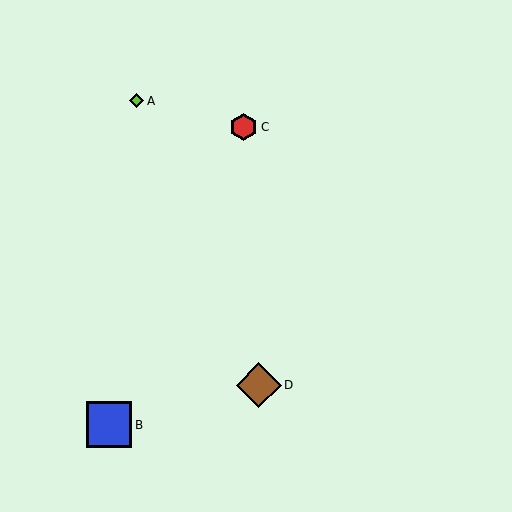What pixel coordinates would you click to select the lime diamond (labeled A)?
Click at (137, 101) to select the lime diamond A.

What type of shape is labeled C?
Shape C is a red hexagon.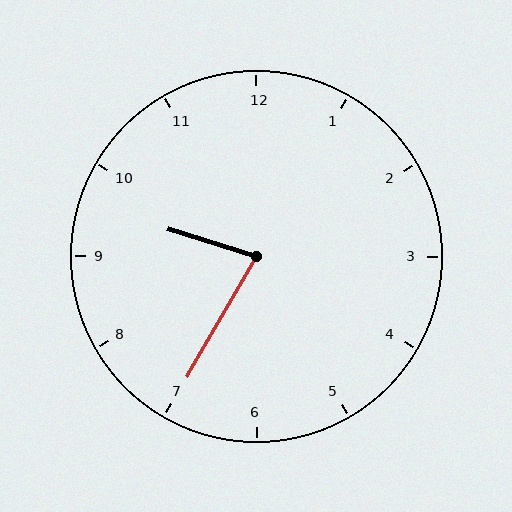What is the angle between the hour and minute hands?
Approximately 78 degrees.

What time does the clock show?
9:35.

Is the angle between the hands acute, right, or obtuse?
It is acute.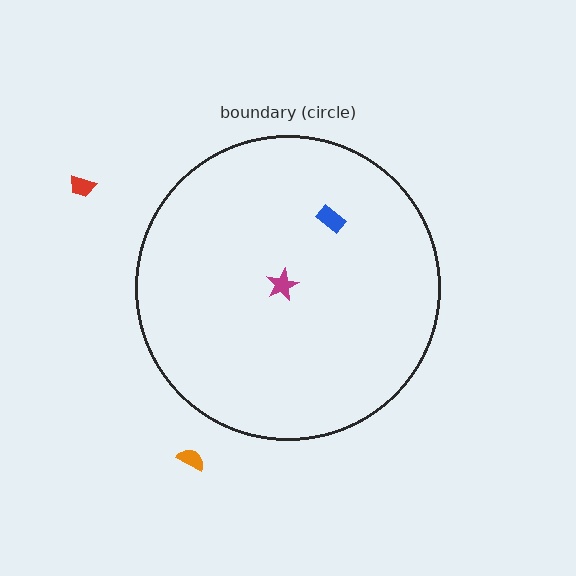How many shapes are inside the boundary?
2 inside, 2 outside.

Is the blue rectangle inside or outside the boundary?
Inside.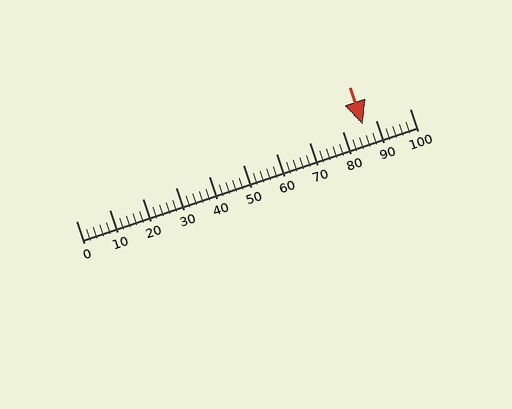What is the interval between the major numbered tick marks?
The major tick marks are spaced 10 units apart.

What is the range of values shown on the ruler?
The ruler shows values from 0 to 100.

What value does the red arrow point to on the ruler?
The red arrow points to approximately 86.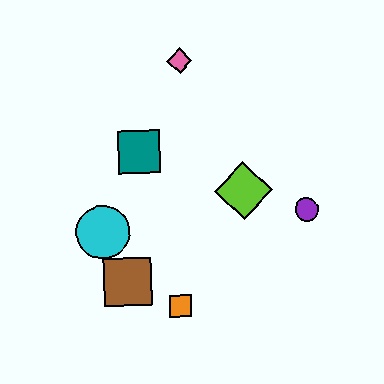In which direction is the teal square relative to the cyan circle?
The teal square is above the cyan circle.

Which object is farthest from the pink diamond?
The orange square is farthest from the pink diamond.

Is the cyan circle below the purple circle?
Yes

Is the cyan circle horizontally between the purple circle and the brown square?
No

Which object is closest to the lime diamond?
The purple circle is closest to the lime diamond.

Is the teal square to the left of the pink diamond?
Yes